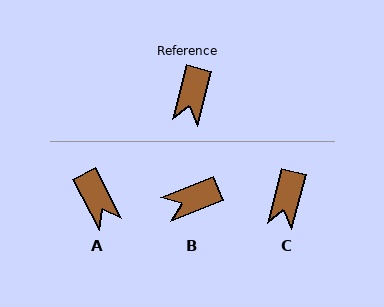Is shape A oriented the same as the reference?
No, it is off by about 43 degrees.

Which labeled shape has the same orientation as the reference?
C.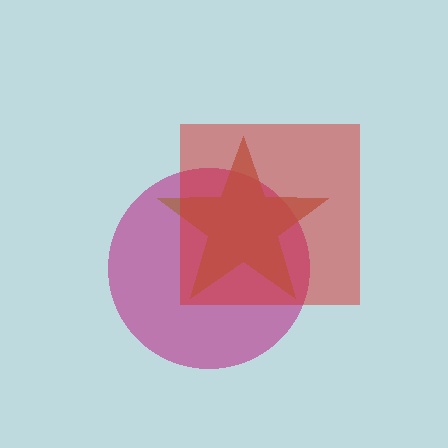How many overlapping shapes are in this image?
There are 3 overlapping shapes in the image.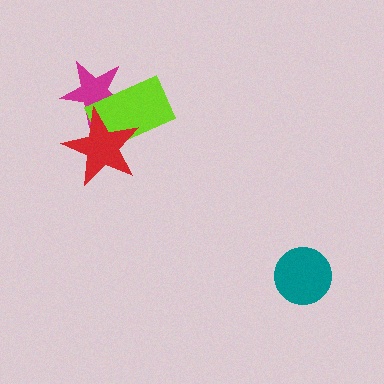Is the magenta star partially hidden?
Yes, it is partially covered by another shape.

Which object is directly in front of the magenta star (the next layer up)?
The lime rectangle is directly in front of the magenta star.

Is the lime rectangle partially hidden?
Yes, it is partially covered by another shape.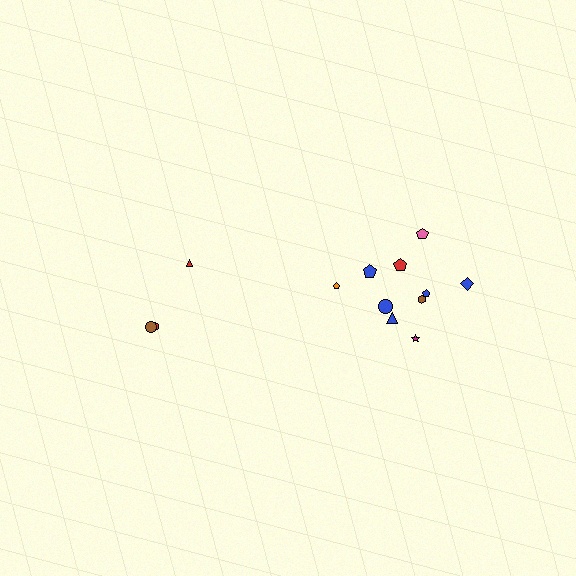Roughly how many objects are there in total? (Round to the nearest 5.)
Roughly 15 objects in total.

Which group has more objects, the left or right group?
The right group.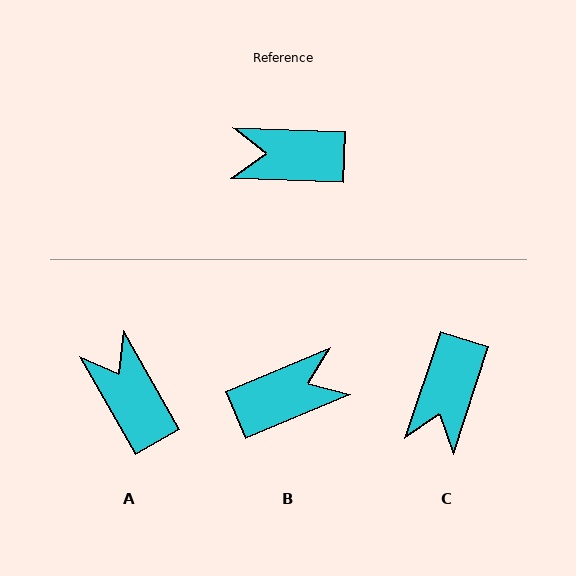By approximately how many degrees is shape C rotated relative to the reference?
Approximately 74 degrees counter-clockwise.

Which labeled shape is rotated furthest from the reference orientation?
B, about 155 degrees away.